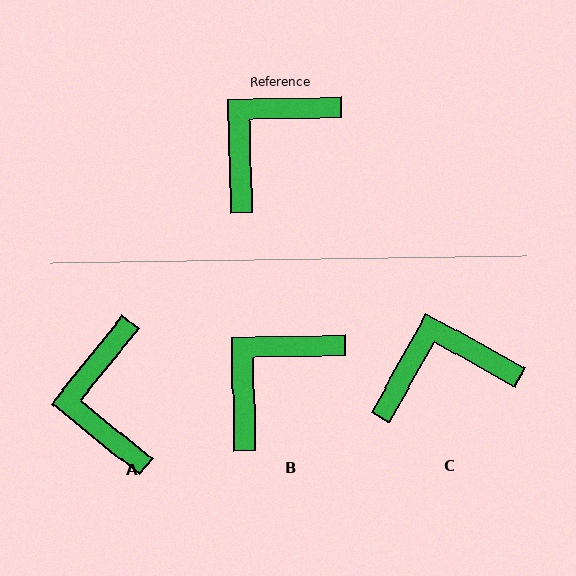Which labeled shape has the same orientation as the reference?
B.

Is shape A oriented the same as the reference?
No, it is off by about 50 degrees.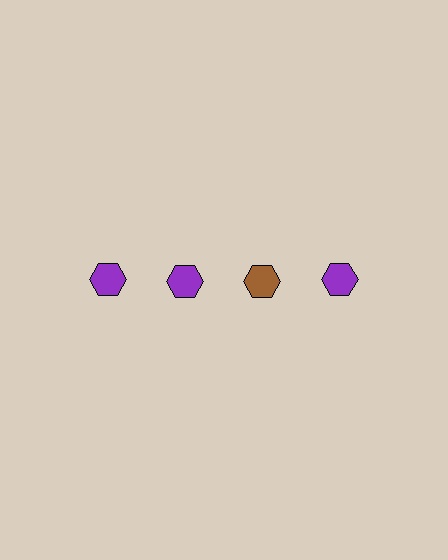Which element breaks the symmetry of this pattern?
The brown hexagon in the top row, center column breaks the symmetry. All other shapes are purple hexagons.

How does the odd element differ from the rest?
It has a different color: brown instead of purple.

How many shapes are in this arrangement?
There are 4 shapes arranged in a grid pattern.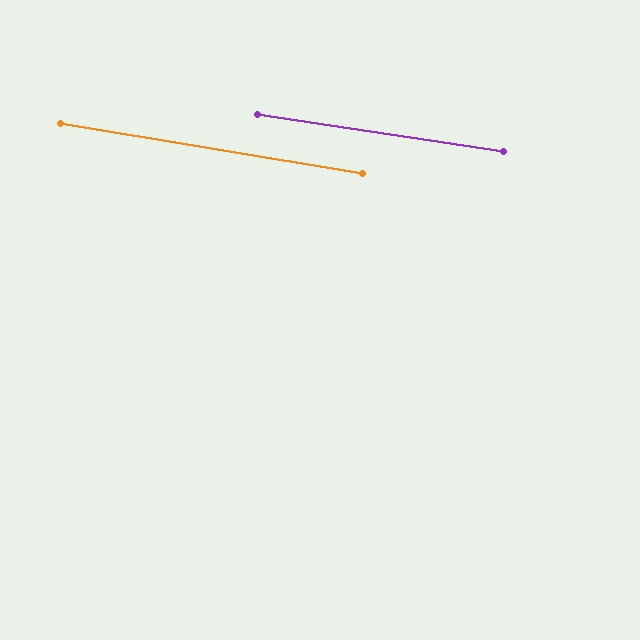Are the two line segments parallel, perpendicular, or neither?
Parallel — their directions differ by only 0.8°.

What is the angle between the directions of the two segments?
Approximately 1 degree.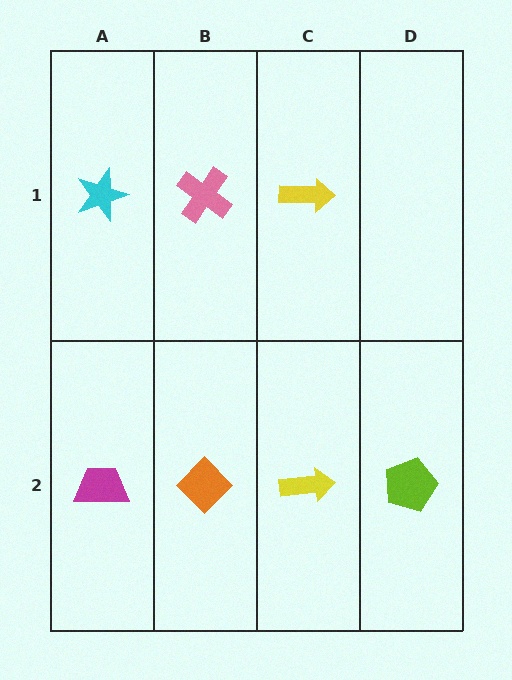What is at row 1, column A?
A cyan star.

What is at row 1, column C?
A yellow arrow.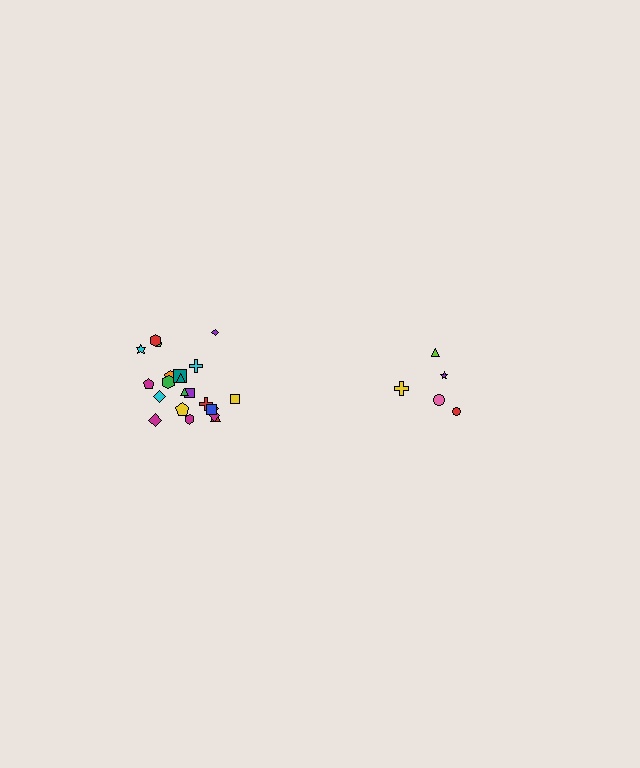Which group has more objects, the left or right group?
The left group.